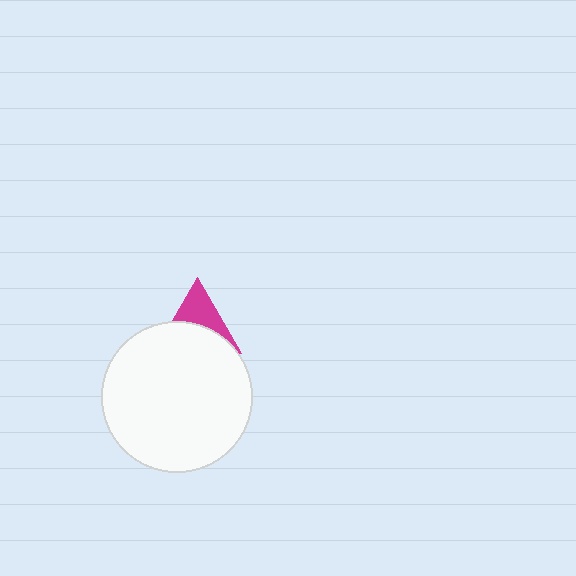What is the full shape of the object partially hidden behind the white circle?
The partially hidden object is a magenta triangle.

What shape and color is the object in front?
The object in front is a white circle.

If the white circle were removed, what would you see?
You would see the complete magenta triangle.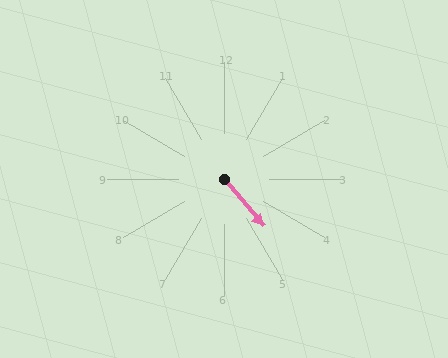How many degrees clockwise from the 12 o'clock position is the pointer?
Approximately 140 degrees.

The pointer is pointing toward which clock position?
Roughly 5 o'clock.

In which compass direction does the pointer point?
Southeast.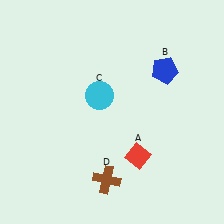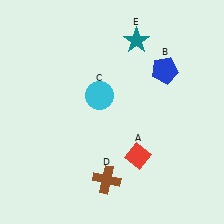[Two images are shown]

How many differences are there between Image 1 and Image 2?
There is 1 difference between the two images.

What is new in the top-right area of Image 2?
A teal star (E) was added in the top-right area of Image 2.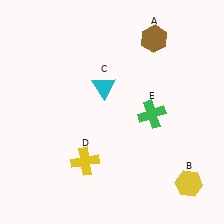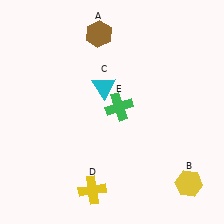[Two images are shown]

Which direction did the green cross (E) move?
The green cross (E) moved left.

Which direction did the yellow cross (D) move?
The yellow cross (D) moved down.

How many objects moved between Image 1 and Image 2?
3 objects moved between the two images.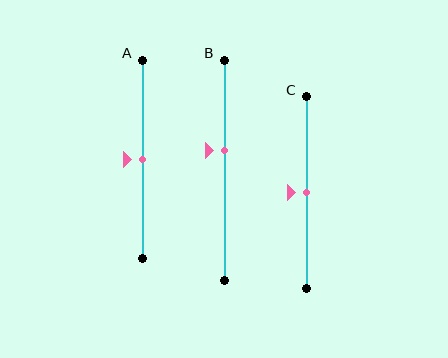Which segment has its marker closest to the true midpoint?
Segment A has its marker closest to the true midpoint.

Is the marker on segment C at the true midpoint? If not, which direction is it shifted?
Yes, the marker on segment C is at the true midpoint.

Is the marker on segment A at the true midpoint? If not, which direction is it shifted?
Yes, the marker on segment A is at the true midpoint.